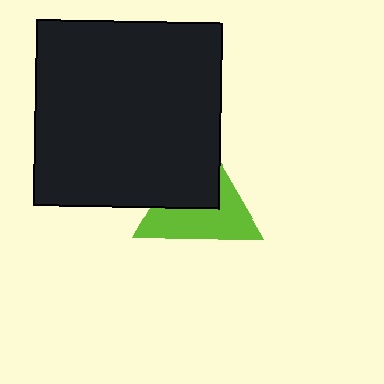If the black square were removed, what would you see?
You would see the complete lime triangle.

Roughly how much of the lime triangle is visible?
About half of it is visible (roughly 54%).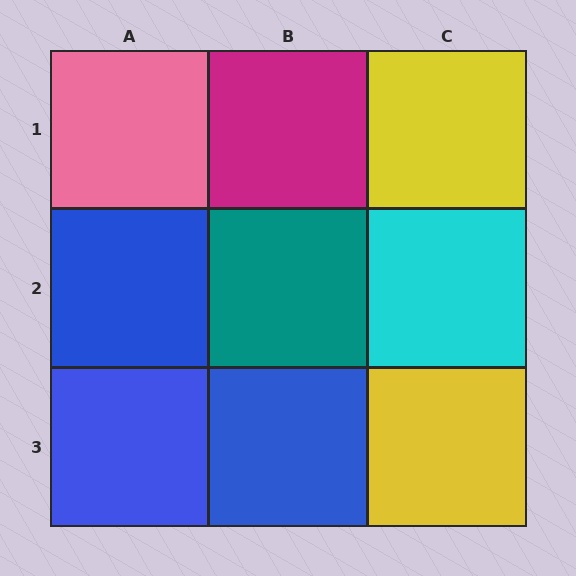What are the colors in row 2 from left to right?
Blue, teal, cyan.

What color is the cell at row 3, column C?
Yellow.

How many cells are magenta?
1 cell is magenta.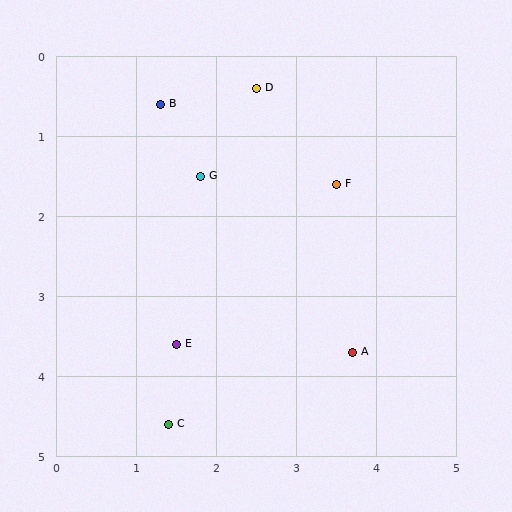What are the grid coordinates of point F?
Point F is at approximately (3.5, 1.6).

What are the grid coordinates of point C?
Point C is at approximately (1.4, 4.6).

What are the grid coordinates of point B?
Point B is at approximately (1.3, 0.6).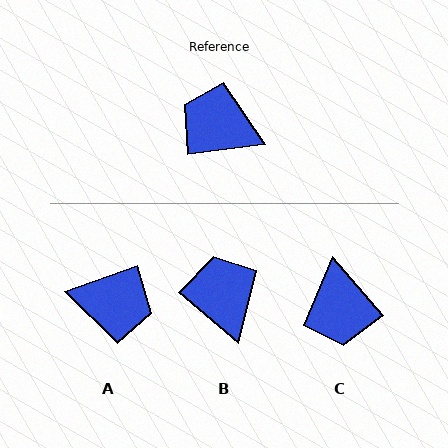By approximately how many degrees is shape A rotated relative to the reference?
Approximately 168 degrees clockwise.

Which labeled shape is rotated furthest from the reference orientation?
A, about 168 degrees away.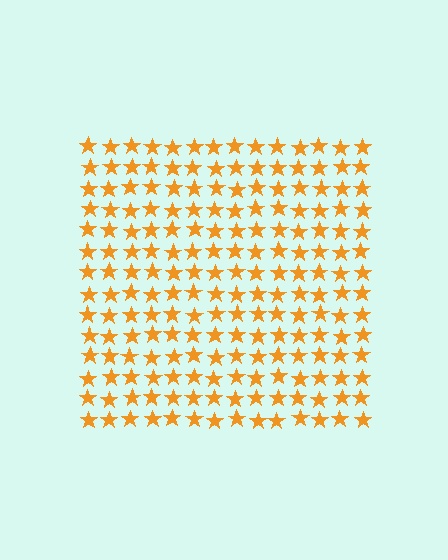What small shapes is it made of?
It is made of small stars.